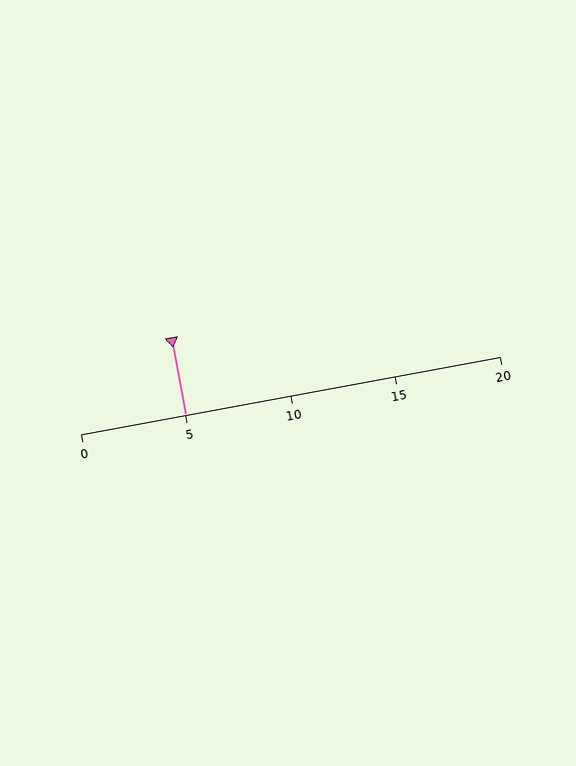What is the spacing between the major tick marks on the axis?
The major ticks are spaced 5 apart.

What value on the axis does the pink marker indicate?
The marker indicates approximately 5.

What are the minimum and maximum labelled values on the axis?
The axis runs from 0 to 20.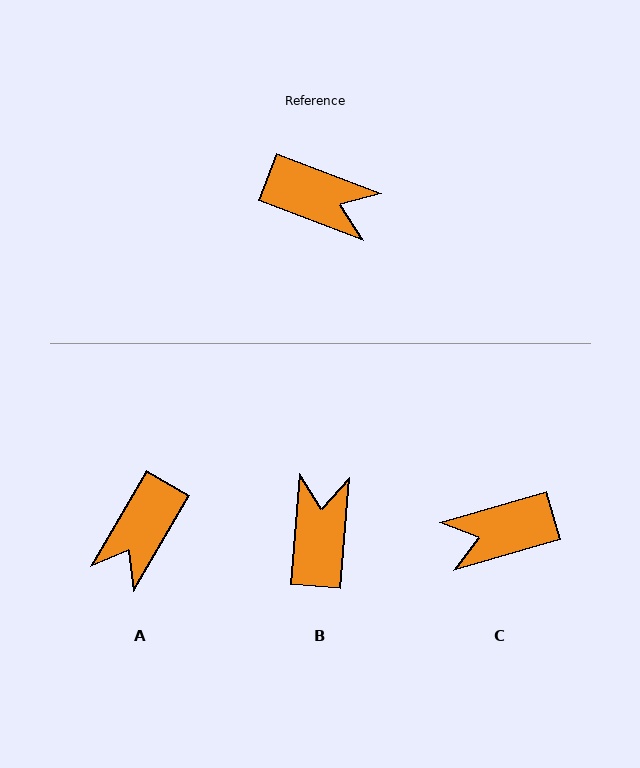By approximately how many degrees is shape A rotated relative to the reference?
Approximately 99 degrees clockwise.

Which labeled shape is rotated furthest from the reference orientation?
C, about 143 degrees away.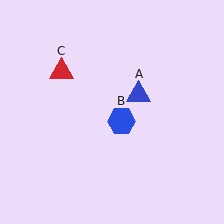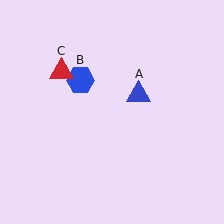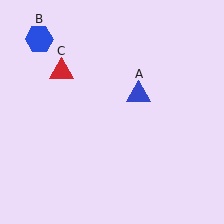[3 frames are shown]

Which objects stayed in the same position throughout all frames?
Blue triangle (object A) and red triangle (object C) remained stationary.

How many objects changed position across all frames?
1 object changed position: blue hexagon (object B).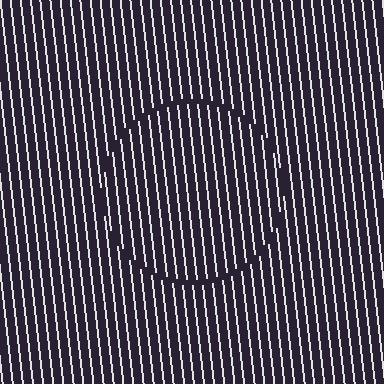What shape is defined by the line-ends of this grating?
An illusory circle. The interior of the shape contains the same grating, shifted by half a period — the contour is defined by the phase discontinuity where line-ends from the inner and outer gratings abut.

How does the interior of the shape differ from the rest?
The interior of the shape contains the same grating, shifted by half a period — the contour is defined by the phase discontinuity where line-ends from the inner and outer gratings abut.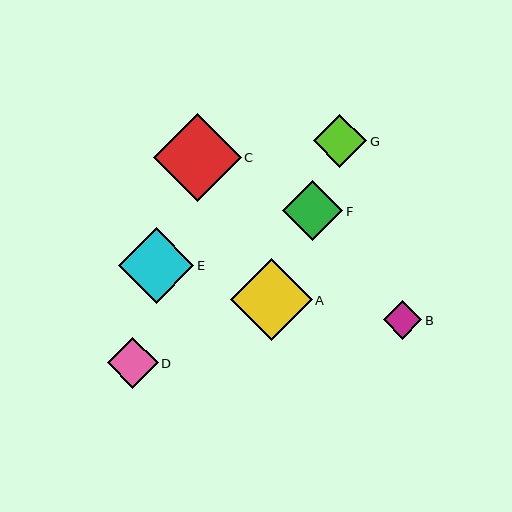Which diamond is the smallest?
Diamond B is the smallest with a size of approximately 39 pixels.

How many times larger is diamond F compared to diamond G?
Diamond F is approximately 1.1 times the size of diamond G.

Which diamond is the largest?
Diamond C is the largest with a size of approximately 88 pixels.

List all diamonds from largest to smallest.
From largest to smallest: C, A, E, F, G, D, B.